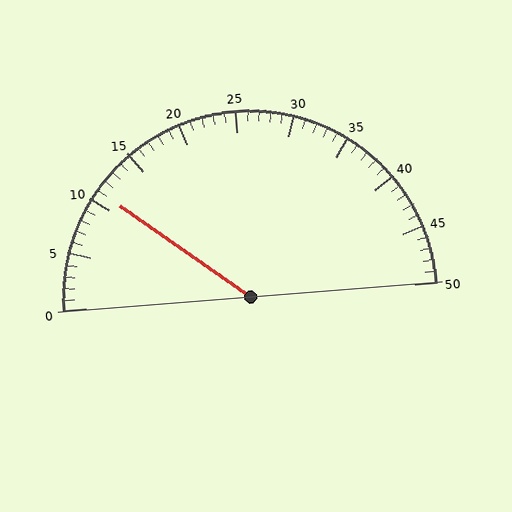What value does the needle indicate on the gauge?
The needle indicates approximately 11.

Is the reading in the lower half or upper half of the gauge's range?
The reading is in the lower half of the range (0 to 50).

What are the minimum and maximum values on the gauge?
The gauge ranges from 0 to 50.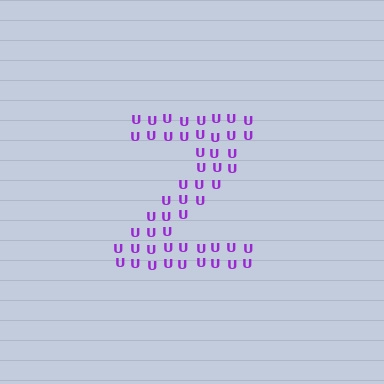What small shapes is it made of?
It is made of small letter U's.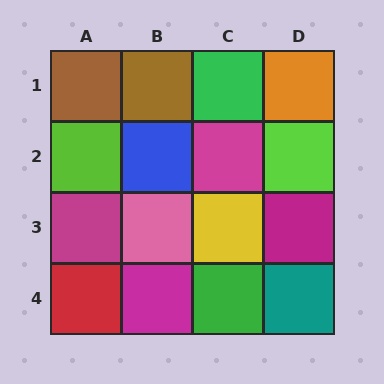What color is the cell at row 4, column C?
Green.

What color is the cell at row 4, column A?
Red.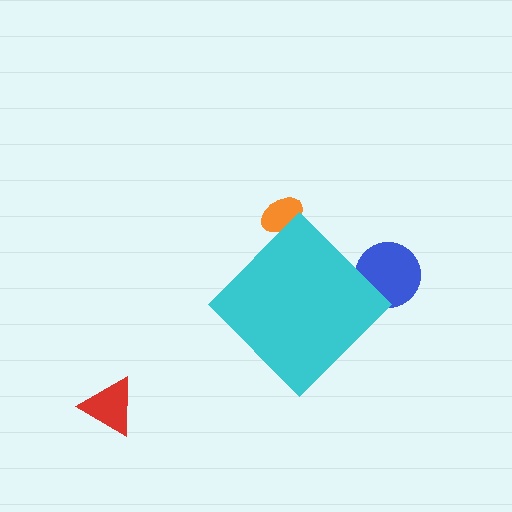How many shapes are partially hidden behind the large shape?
2 shapes are partially hidden.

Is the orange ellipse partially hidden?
Yes, the orange ellipse is partially hidden behind the cyan diamond.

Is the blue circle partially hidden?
Yes, the blue circle is partially hidden behind the cyan diamond.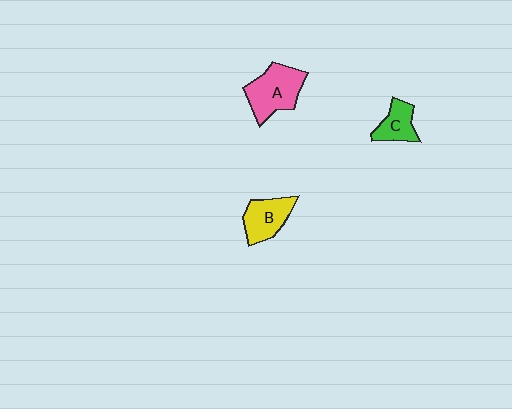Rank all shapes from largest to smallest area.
From largest to smallest: A (pink), B (yellow), C (green).